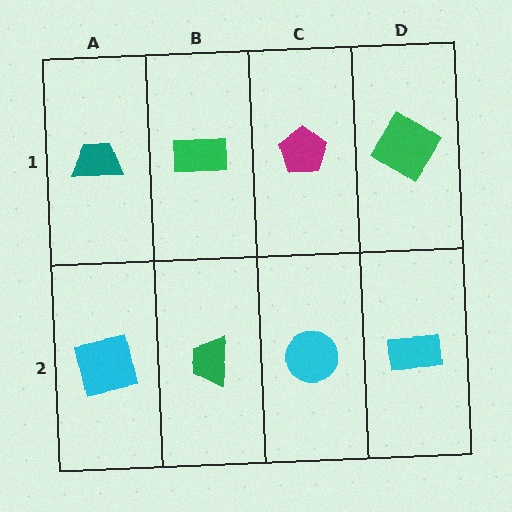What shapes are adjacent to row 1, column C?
A cyan circle (row 2, column C), a green rectangle (row 1, column B), a green diamond (row 1, column D).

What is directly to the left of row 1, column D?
A magenta pentagon.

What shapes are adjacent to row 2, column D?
A green diamond (row 1, column D), a cyan circle (row 2, column C).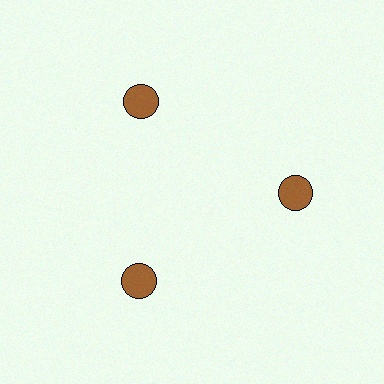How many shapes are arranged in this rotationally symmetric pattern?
There are 3 shapes, arranged in 3 groups of 1.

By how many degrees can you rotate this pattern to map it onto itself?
The pattern maps onto itself every 120 degrees of rotation.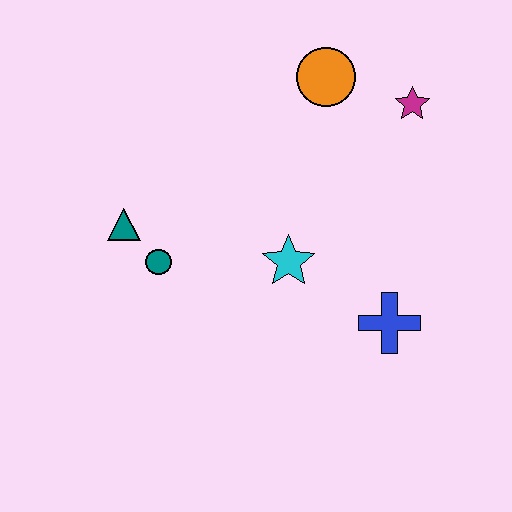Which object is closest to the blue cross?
The cyan star is closest to the blue cross.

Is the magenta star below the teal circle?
No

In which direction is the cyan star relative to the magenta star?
The cyan star is below the magenta star.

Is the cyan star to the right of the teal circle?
Yes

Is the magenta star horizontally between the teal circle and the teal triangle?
No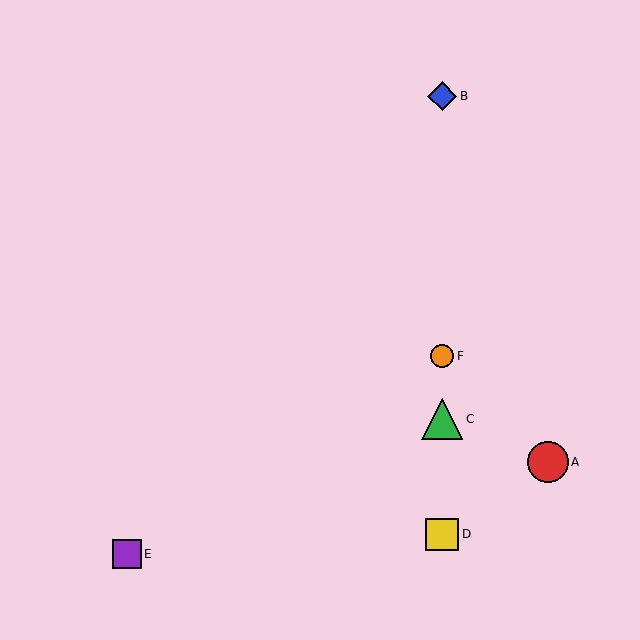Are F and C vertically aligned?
Yes, both are at x≈442.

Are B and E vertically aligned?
No, B is at x≈442 and E is at x≈127.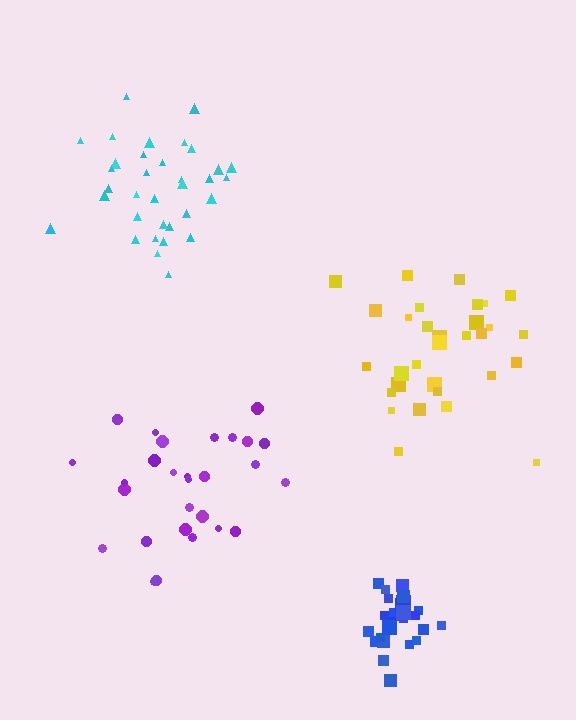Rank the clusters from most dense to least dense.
blue, cyan, purple, yellow.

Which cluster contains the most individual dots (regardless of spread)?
Cyan (34).